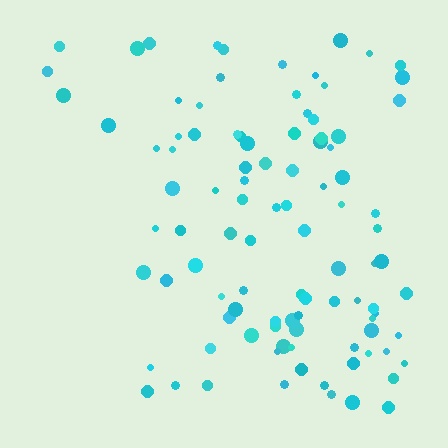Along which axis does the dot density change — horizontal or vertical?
Horizontal.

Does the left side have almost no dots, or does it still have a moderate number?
Still a moderate number, just noticeably fewer than the right.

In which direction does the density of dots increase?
From left to right, with the right side densest.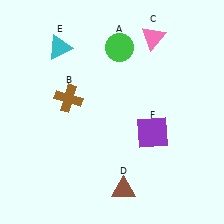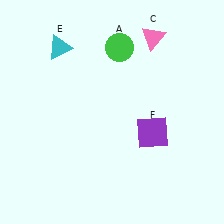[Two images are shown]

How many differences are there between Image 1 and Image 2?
There are 2 differences between the two images.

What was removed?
The brown triangle (D), the brown cross (B) were removed in Image 2.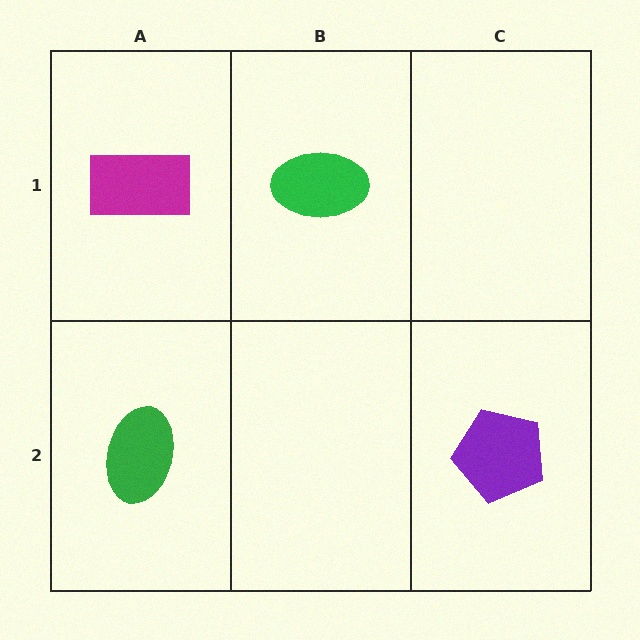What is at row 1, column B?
A green ellipse.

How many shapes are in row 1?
2 shapes.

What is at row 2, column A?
A green ellipse.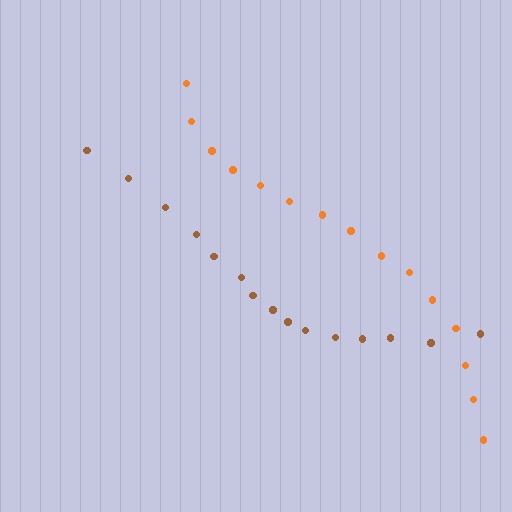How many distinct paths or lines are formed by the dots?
There are 2 distinct paths.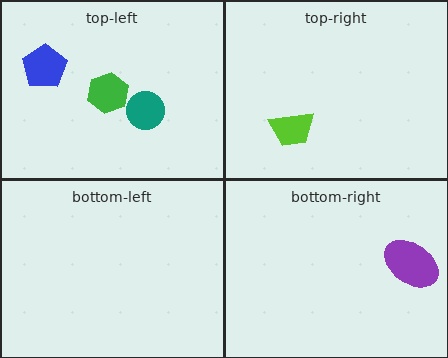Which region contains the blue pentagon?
The top-left region.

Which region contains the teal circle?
The top-left region.